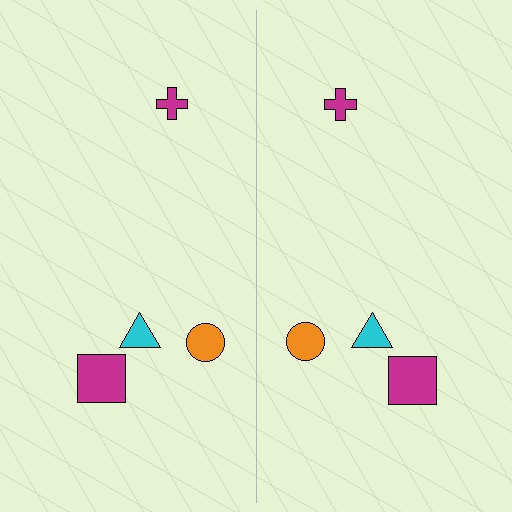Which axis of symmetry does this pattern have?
The pattern has a vertical axis of symmetry running through the center of the image.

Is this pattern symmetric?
Yes, this pattern has bilateral (reflection) symmetry.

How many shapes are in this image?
There are 8 shapes in this image.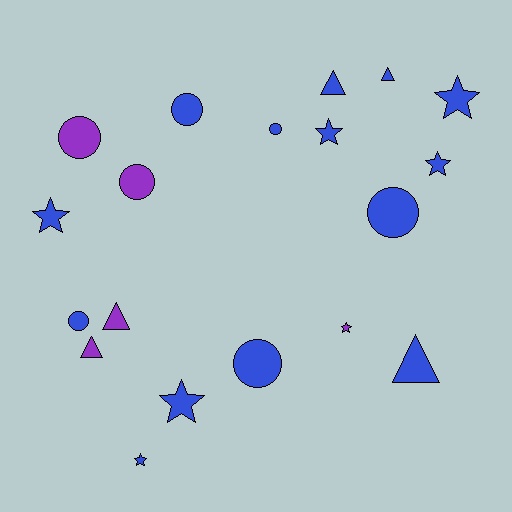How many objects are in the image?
There are 19 objects.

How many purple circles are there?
There are 2 purple circles.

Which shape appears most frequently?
Star, with 7 objects.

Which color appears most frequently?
Blue, with 14 objects.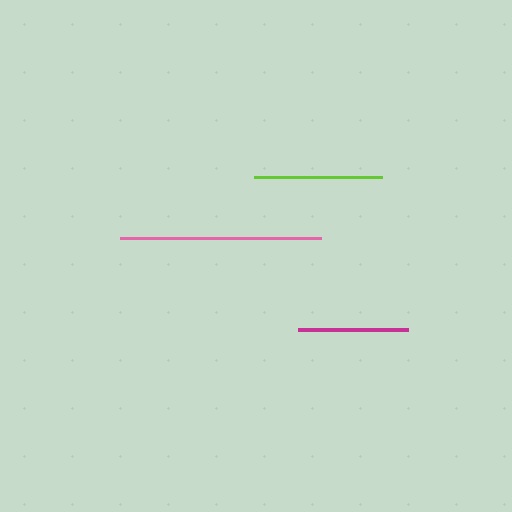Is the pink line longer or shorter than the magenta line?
The pink line is longer than the magenta line.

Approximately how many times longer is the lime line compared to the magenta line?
The lime line is approximately 1.2 times the length of the magenta line.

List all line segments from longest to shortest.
From longest to shortest: pink, lime, magenta.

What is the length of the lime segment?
The lime segment is approximately 129 pixels long.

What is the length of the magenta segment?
The magenta segment is approximately 109 pixels long.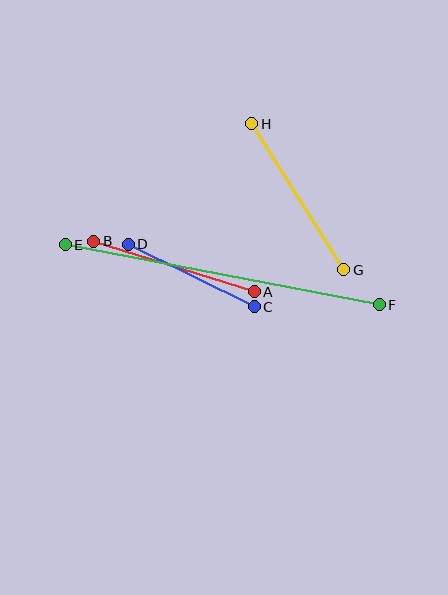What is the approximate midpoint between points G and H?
The midpoint is at approximately (298, 197) pixels.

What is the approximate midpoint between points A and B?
The midpoint is at approximately (174, 266) pixels.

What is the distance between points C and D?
The distance is approximately 141 pixels.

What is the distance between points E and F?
The distance is approximately 320 pixels.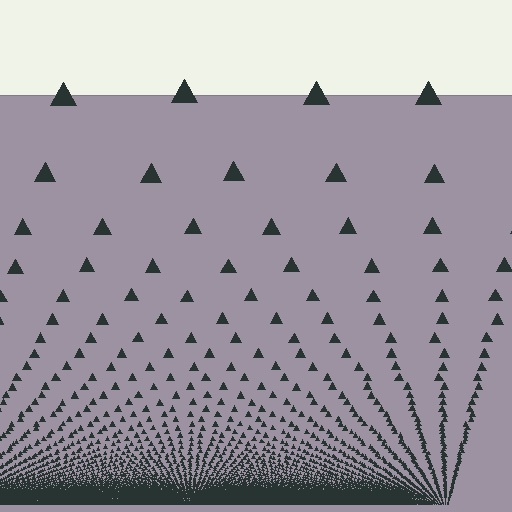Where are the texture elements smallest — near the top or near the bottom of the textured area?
Near the bottom.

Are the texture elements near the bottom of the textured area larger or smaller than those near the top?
Smaller. The gradient is inverted — elements near the bottom are smaller and denser.